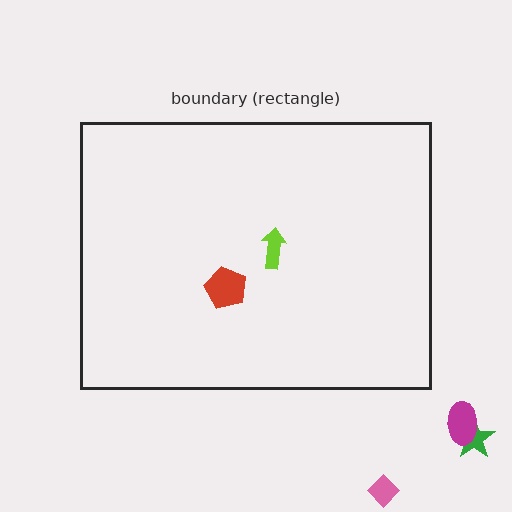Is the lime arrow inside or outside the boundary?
Inside.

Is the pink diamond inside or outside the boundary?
Outside.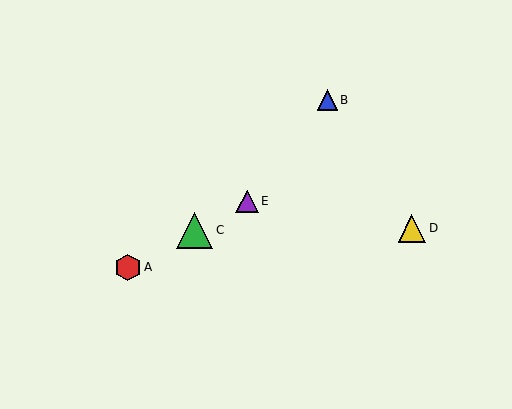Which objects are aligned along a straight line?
Objects A, C, E are aligned along a straight line.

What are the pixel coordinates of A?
Object A is at (128, 267).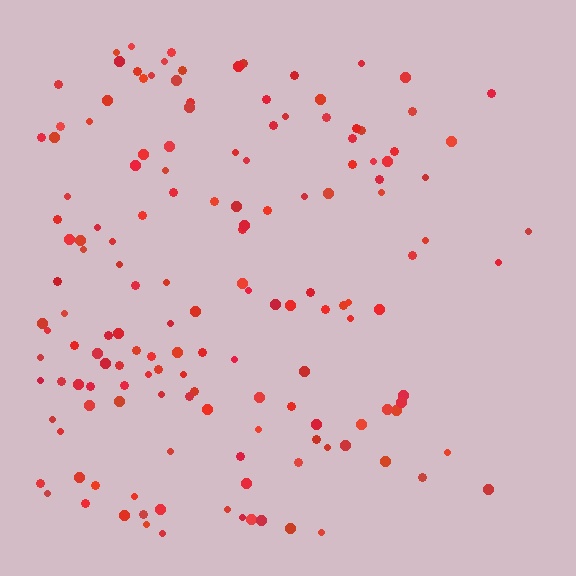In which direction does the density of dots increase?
From right to left, with the left side densest.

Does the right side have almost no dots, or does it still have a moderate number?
Still a moderate number, just noticeably fewer than the left.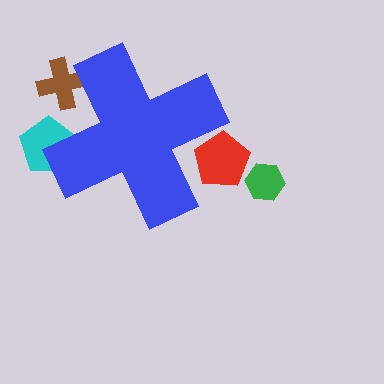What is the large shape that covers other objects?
A blue cross.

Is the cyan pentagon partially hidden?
Yes, the cyan pentagon is partially hidden behind the blue cross.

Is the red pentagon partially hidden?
Yes, the red pentagon is partially hidden behind the blue cross.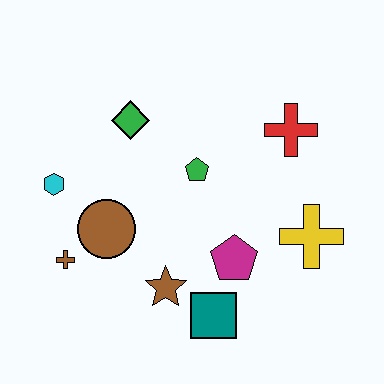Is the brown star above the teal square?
Yes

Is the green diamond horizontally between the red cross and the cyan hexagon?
Yes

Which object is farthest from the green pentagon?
The brown cross is farthest from the green pentagon.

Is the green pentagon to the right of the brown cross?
Yes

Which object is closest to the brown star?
The teal square is closest to the brown star.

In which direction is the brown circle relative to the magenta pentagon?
The brown circle is to the left of the magenta pentagon.